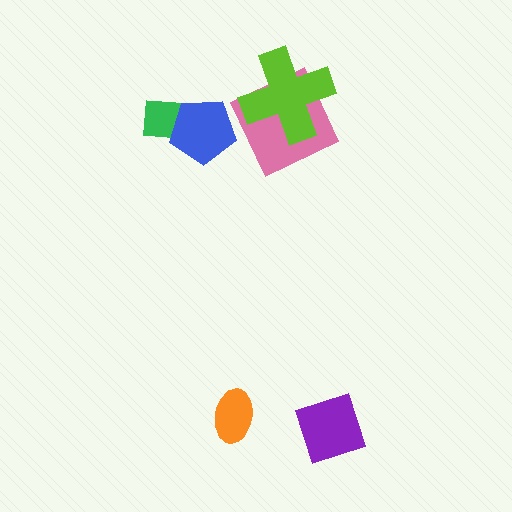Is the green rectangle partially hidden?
Yes, it is partially covered by another shape.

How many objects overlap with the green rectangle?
1 object overlaps with the green rectangle.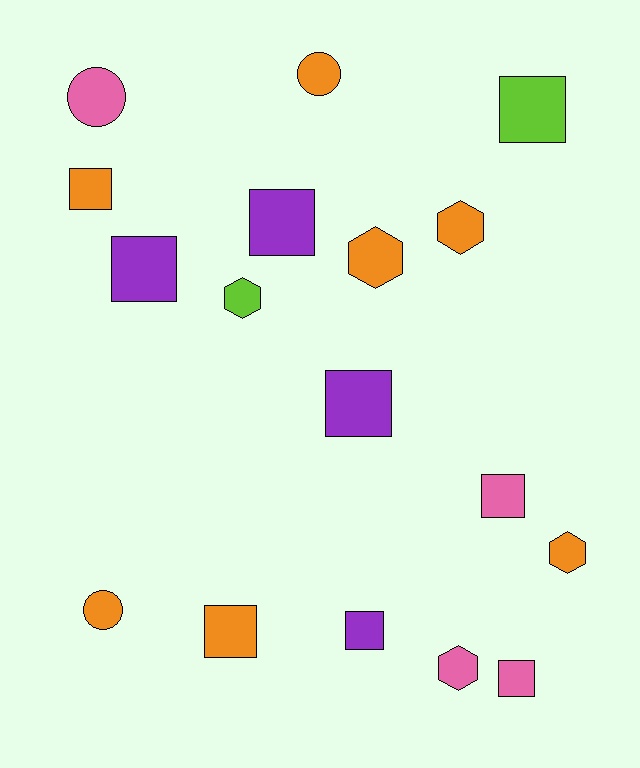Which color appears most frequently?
Orange, with 7 objects.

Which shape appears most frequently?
Square, with 9 objects.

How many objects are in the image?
There are 17 objects.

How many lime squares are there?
There is 1 lime square.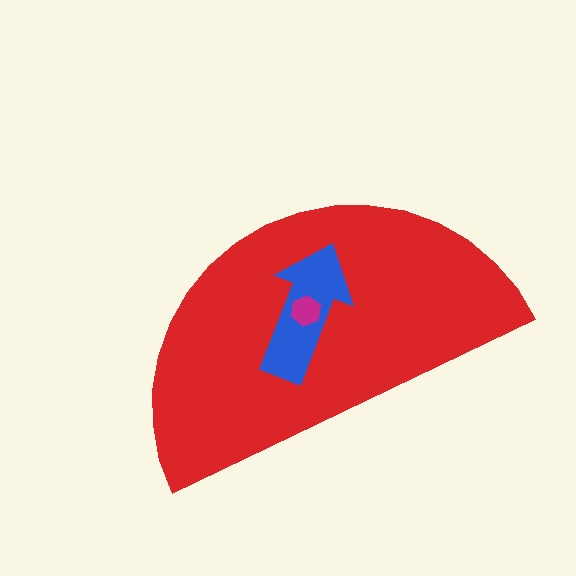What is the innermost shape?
The magenta hexagon.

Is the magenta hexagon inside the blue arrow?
Yes.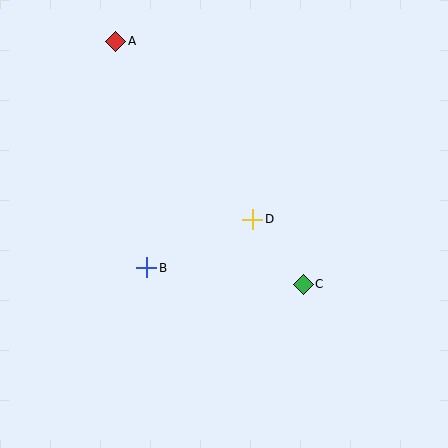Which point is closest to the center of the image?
Point D at (253, 219) is closest to the center.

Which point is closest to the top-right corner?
Point D is closest to the top-right corner.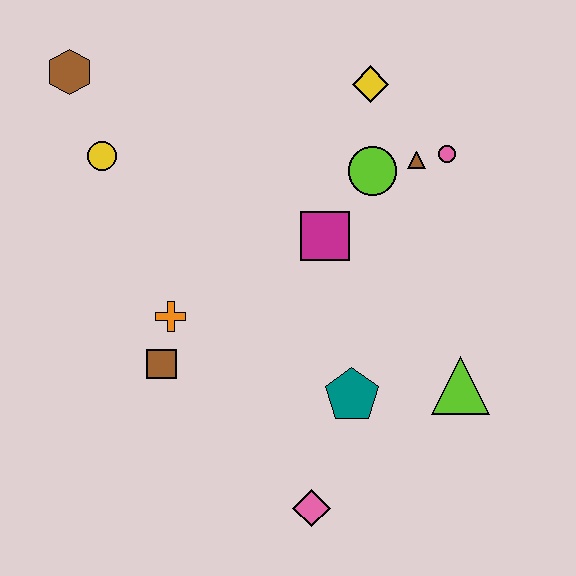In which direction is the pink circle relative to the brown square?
The pink circle is to the right of the brown square.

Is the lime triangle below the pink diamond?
No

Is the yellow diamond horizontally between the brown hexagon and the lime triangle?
Yes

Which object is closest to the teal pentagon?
The lime triangle is closest to the teal pentagon.